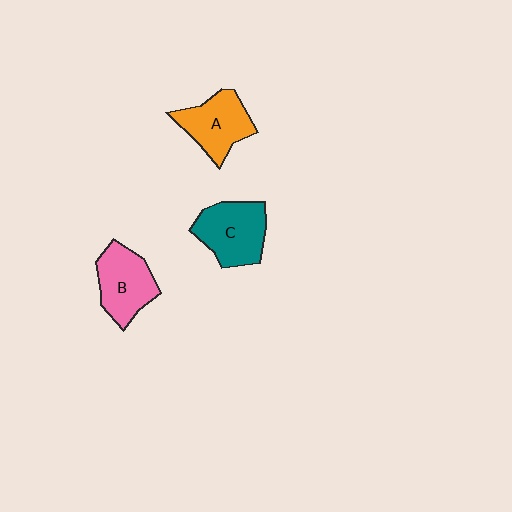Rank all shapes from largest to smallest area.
From largest to smallest: C (teal), B (pink), A (orange).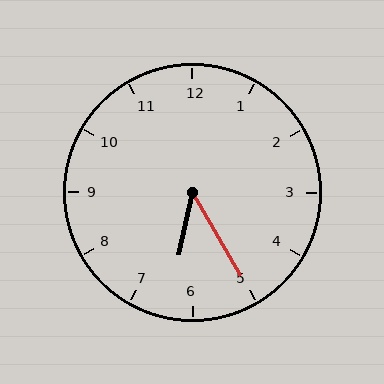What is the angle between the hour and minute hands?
Approximately 42 degrees.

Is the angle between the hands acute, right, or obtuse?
It is acute.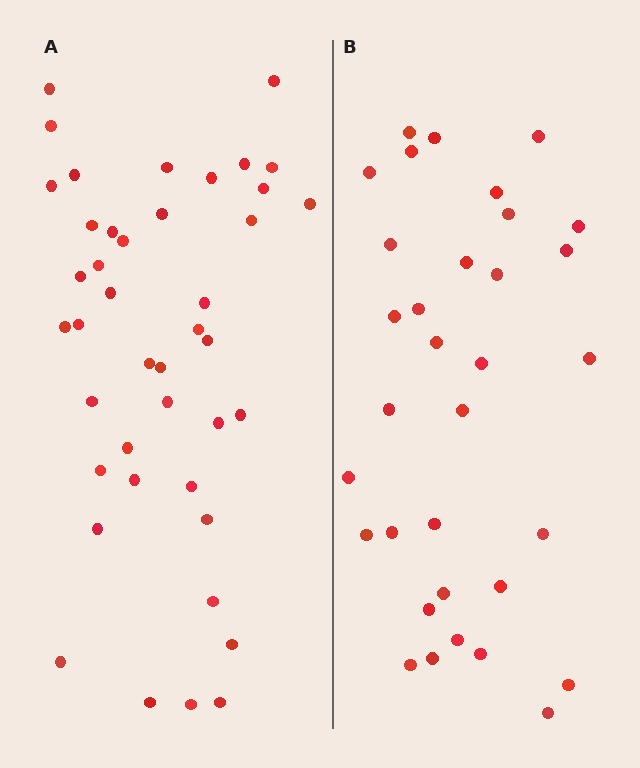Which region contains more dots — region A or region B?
Region A (the left region) has more dots.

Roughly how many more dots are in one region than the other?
Region A has roughly 8 or so more dots than region B.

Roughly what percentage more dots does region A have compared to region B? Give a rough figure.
About 25% more.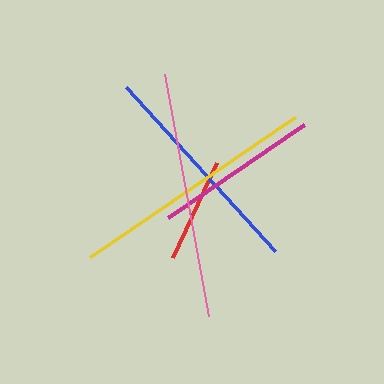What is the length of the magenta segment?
The magenta segment is approximately 165 pixels long.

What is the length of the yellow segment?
The yellow segment is approximately 249 pixels long.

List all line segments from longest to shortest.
From longest to shortest: yellow, pink, blue, magenta, red.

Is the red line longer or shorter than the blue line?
The blue line is longer than the red line.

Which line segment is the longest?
The yellow line is the longest at approximately 249 pixels.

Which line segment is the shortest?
The red line is the shortest at approximately 104 pixels.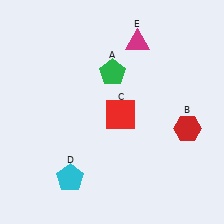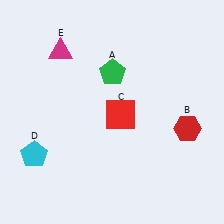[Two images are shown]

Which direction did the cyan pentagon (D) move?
The cyan pentagon (D) moved left.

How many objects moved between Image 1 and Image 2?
2 objects moved between the two images.